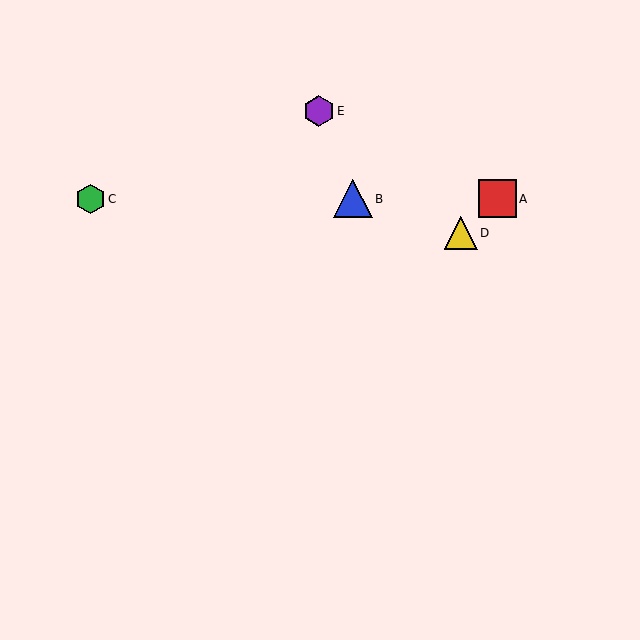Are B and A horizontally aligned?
Yes, both are at y≈199.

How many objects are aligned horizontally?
3 objects (A, B, C) are aligned horizontally.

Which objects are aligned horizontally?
Objects A, B, C are aligned horizontally.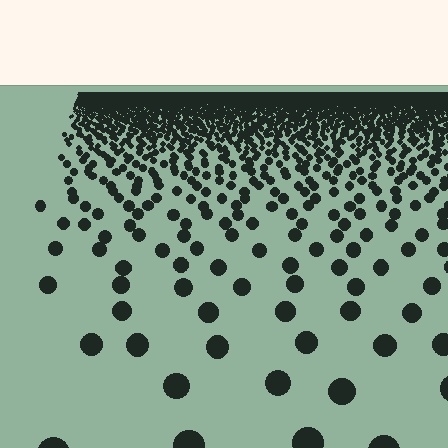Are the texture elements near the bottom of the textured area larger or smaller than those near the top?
Larger. Near the bottom, elements are closer to the viewer and appear at a bigger on-screen size.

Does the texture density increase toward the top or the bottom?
Density increases toward the top.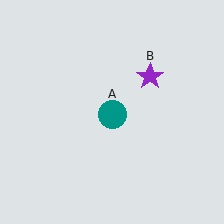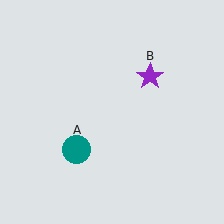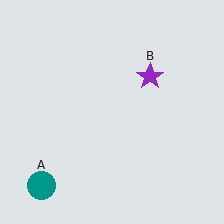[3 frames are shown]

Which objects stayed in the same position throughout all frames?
Purple star (object B) remained stationary.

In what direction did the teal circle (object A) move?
The teal circle (object A) moved down and to the left.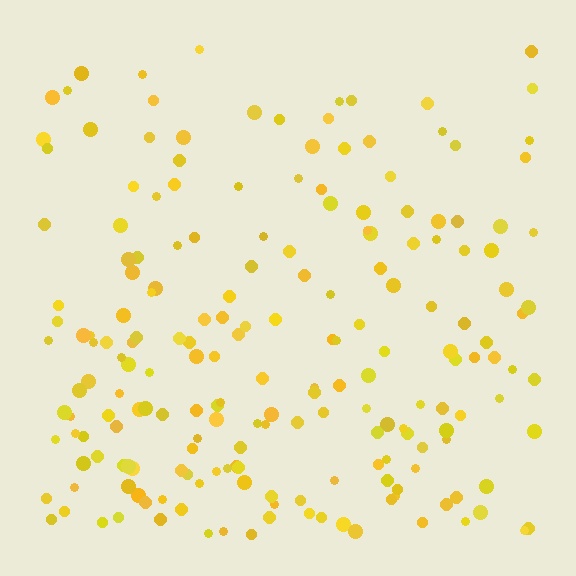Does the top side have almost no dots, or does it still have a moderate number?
Still a moderate number, just noticeably fewer than the bottom.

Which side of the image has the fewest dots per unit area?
The top.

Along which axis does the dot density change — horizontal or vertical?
Vertical.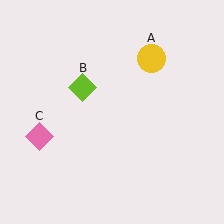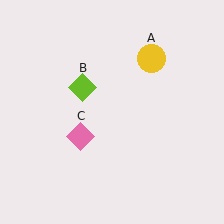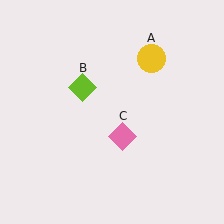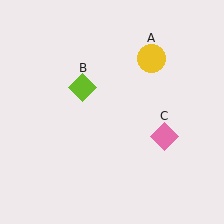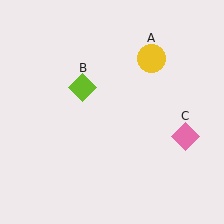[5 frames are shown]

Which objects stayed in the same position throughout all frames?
Yellow circle (object A) and lime diamond (object B) remained stationary.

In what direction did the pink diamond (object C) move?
The pink diamond (object C) moved right.